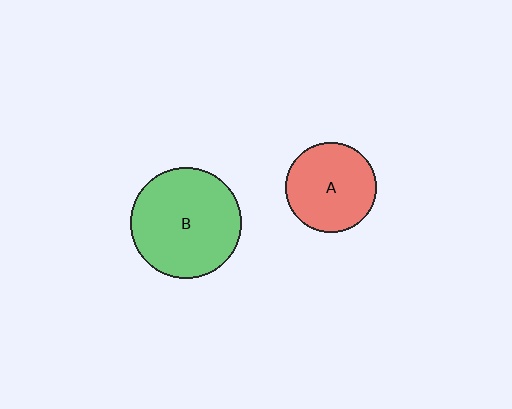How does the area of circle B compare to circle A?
Approximately 1.5 times.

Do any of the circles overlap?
No, none of the circles overlap.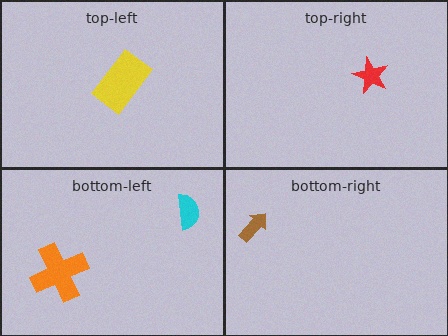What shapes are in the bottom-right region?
The brown arrow.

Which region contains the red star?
The top-right region.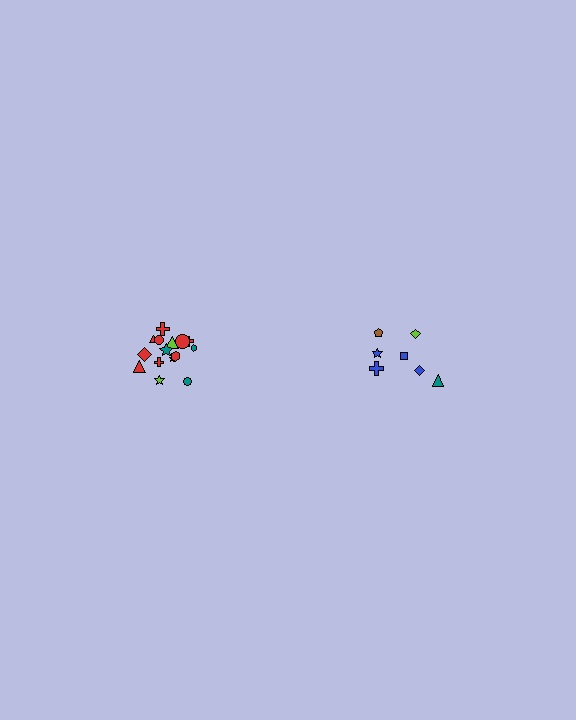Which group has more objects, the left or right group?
The left group.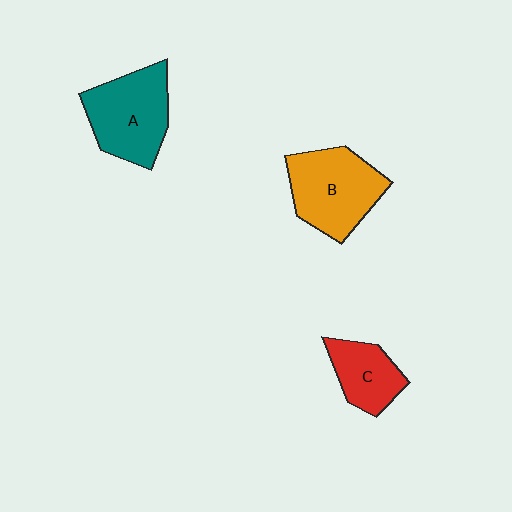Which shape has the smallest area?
Shape C (red).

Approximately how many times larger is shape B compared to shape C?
Approximately 1.6 times.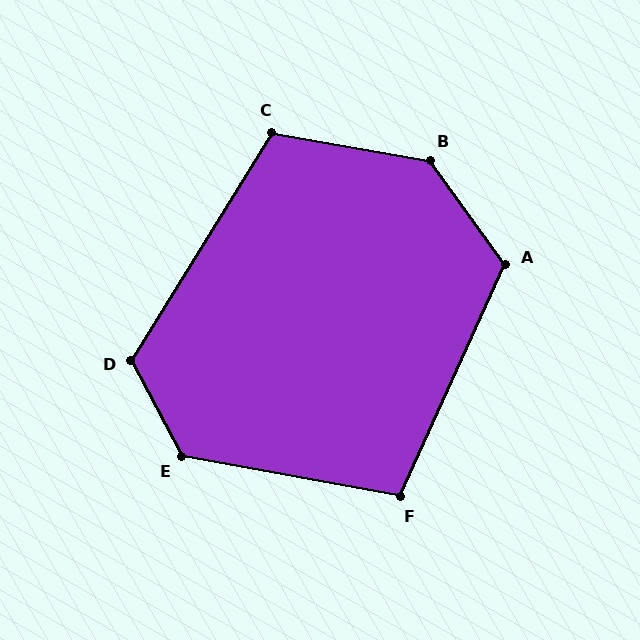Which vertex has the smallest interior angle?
F, at approximately 104 degrees.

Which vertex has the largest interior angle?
B, at approximately 136 degrees.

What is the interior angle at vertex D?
Approximately 120 degrees (obtuse).